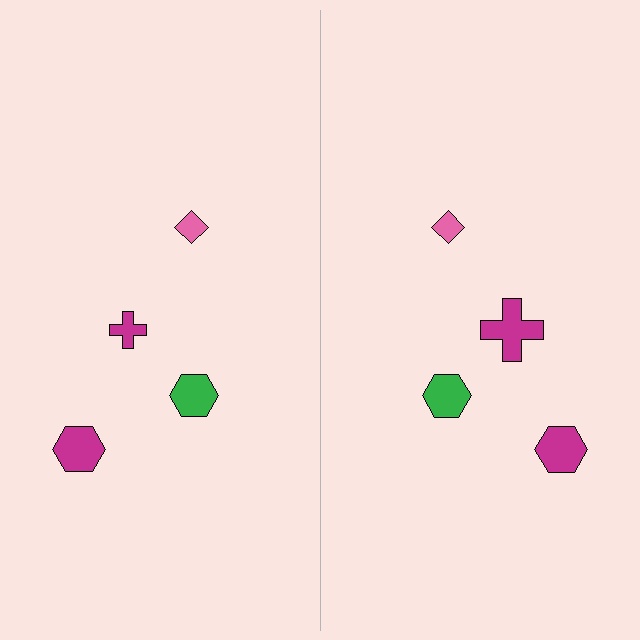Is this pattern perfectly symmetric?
No, the pattern is not perfectly symmetric. The magenta cross on the right side has a different size than its mirror counterpart.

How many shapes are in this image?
There are 8 shapes in this image.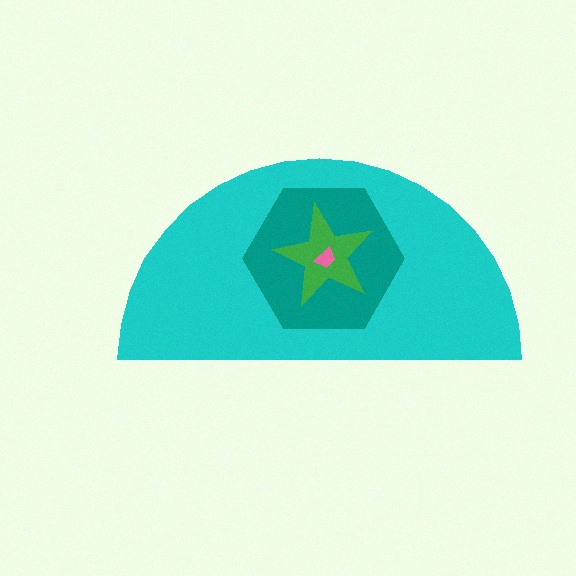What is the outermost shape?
The cyan semicircle.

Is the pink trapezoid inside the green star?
Yes.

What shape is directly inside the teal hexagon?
The green star.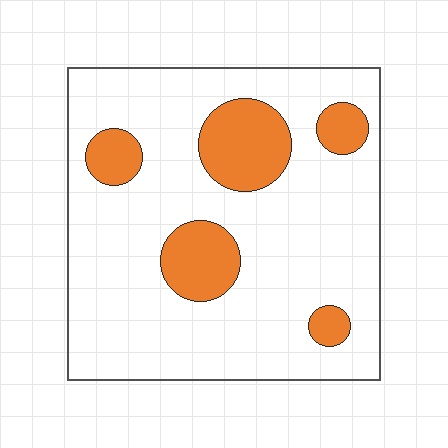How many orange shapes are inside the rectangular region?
5.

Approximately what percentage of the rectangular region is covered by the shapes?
Approximately 20%.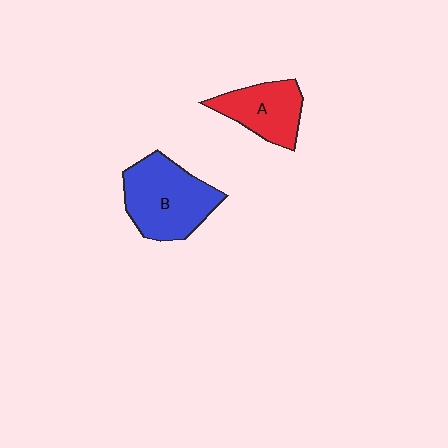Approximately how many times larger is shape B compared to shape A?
Approximately 1.5 times.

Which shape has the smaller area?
Shape A (red).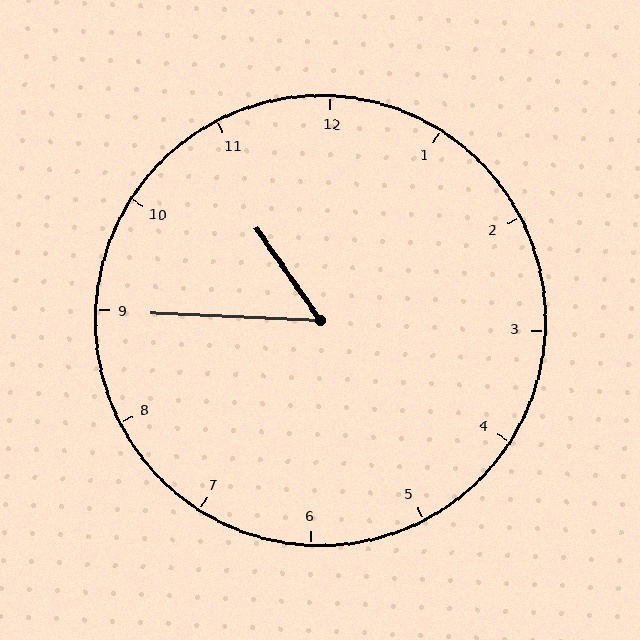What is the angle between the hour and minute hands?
Approximately 52 degrees.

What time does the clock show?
10:45.